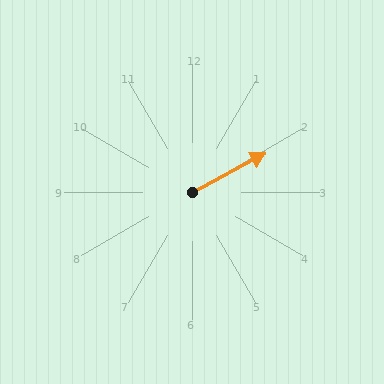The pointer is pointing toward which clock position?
Roughly 2 o'clock.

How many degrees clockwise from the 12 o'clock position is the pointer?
Approximately 62 degrees.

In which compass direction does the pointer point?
Northeast.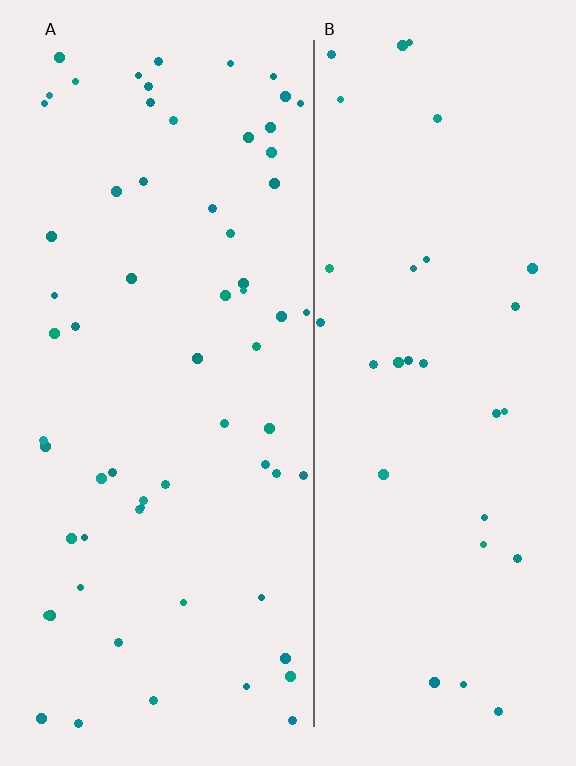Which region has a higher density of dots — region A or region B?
A (the left).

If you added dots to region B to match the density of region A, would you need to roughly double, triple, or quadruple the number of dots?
Approximately double.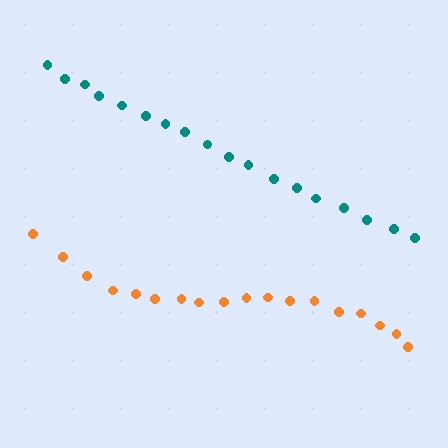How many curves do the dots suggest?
There are 2 distinct paths.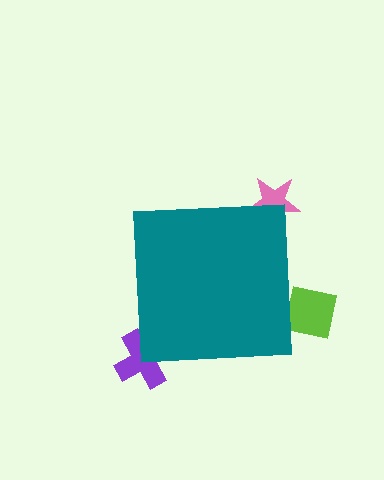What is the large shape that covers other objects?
A teal square.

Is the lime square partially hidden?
Yes, the lime square is partially hidden behind the teal square.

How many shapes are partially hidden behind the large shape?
3 shapes are partially hidden.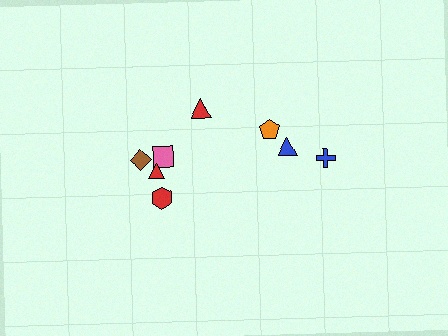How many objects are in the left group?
There are 5 objects.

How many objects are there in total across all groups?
There are 8 objects.